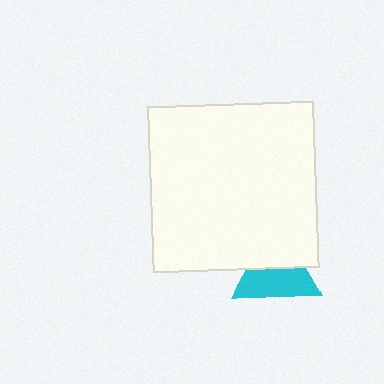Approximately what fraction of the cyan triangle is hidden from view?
Roughly 42% of the cyan triangle is hidden behind the white square.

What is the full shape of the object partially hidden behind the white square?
The partially hidden object is a cyan triangle.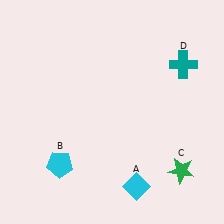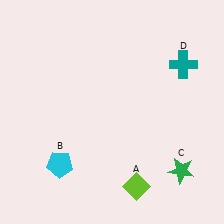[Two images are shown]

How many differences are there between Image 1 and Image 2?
There is 1 difference between the two images.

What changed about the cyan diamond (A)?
In Image 1, A is cyan. In Image 2, it changed to lime.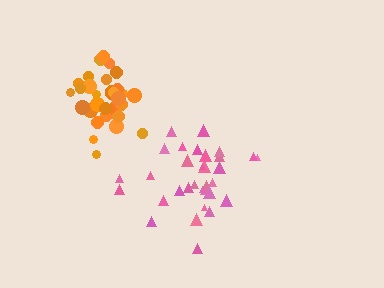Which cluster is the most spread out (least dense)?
Pink.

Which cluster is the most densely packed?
Orange.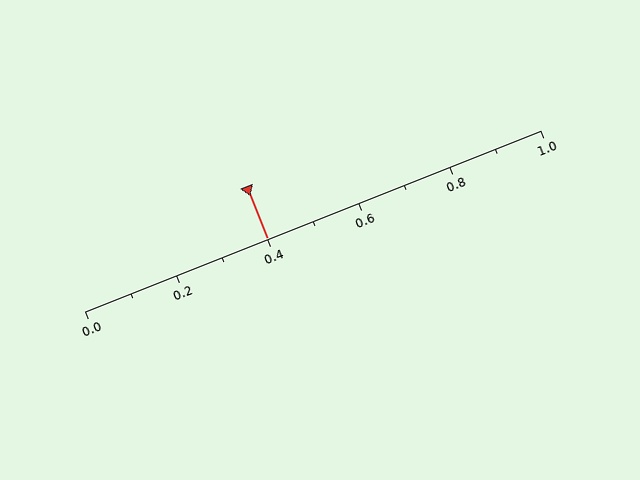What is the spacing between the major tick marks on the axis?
The major ticks are spaced 0.2 apart.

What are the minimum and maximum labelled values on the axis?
The axis runs from 0.0 to 1.0.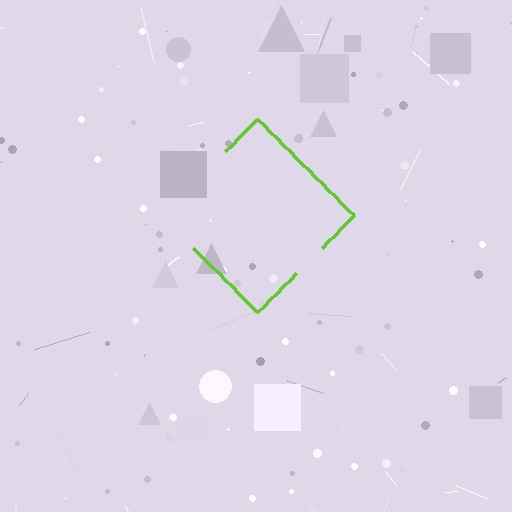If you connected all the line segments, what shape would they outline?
They would outline a diamond.